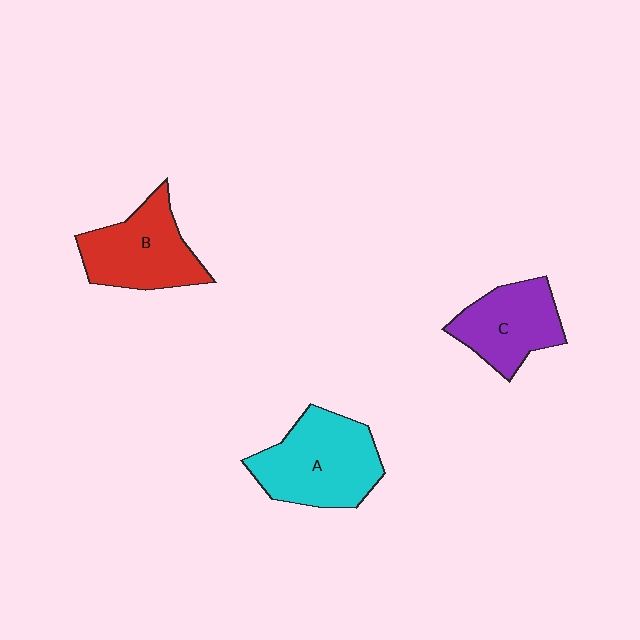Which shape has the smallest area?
Shape C (purple).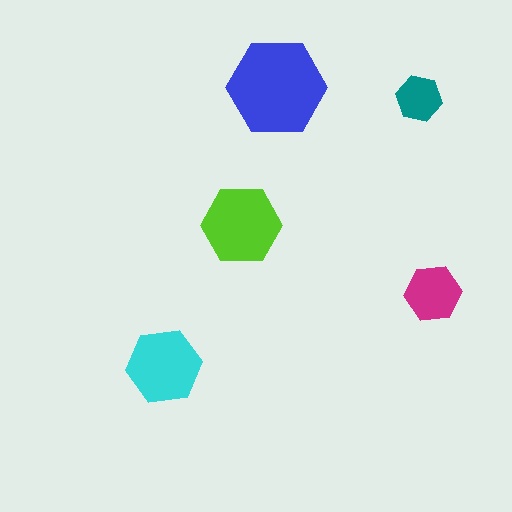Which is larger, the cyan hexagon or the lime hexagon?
The lime one.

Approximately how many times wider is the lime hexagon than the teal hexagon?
About 1.5 times wider.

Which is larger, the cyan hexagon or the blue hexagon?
The blue one.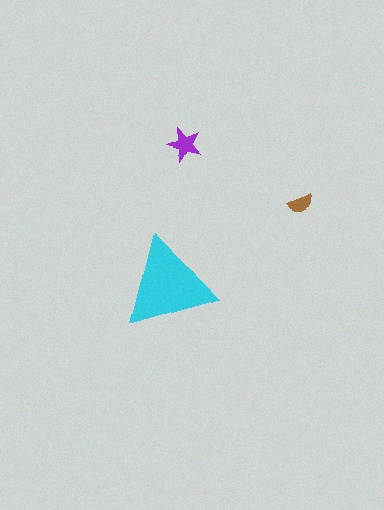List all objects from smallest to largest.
The brown semicircle, the purple star, the cyan triangle.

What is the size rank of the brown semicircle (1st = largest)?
3rd.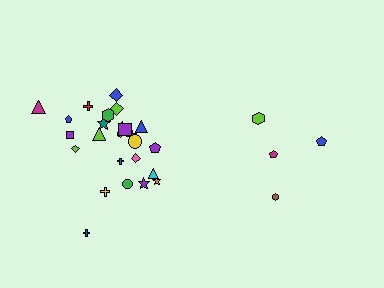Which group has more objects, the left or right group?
The left group.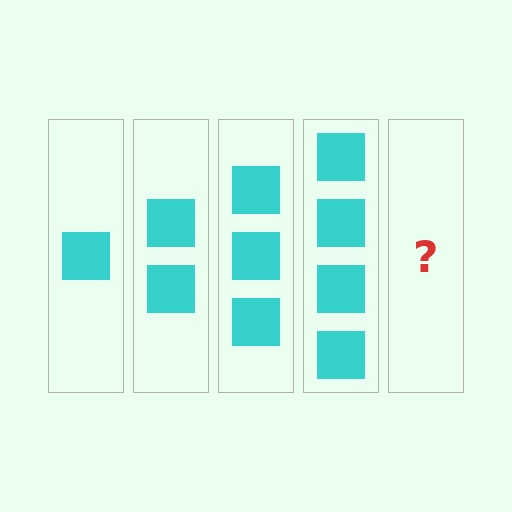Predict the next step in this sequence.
The next step is 5 squares.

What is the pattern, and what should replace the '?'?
The pattern is that each step adds one more square. The '?' should be 5 squares.